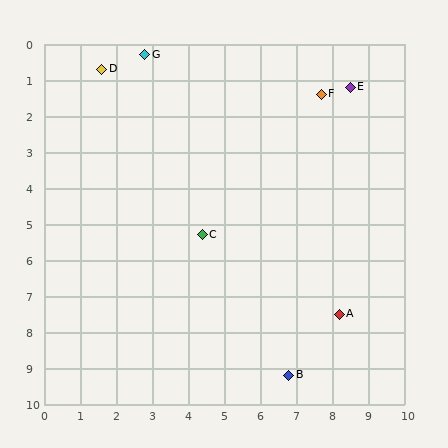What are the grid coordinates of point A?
Point A is at approximately (8.2, 7.5).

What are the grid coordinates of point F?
Point F is at approximately (7.7, 1.4).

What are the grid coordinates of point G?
Point G is at approximately (2.8, 0.3).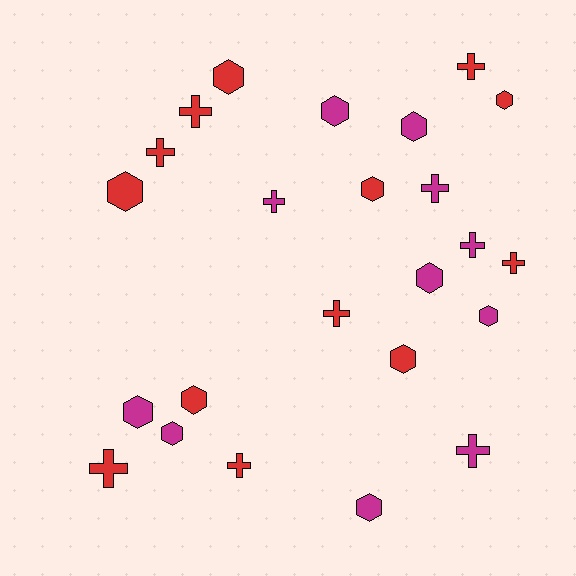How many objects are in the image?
There are 24 objects.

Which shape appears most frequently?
Hexagon, with 13 objects.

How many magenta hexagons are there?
There are 7 magenta hexagons.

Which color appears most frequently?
Red, with 13 objects.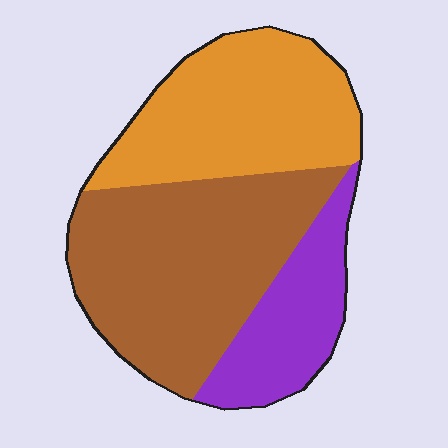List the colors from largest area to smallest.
From largest to smallest: brown, orange, purple.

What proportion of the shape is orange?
Orange takes up between a quarter and a half of the shape.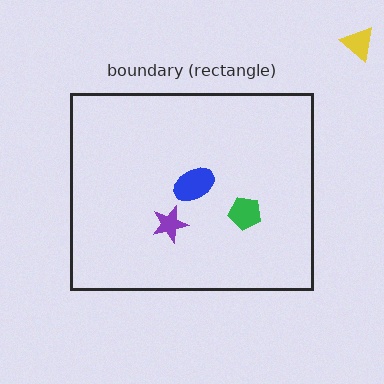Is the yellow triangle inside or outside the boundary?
Outside.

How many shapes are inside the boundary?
3 inside, 1 outside.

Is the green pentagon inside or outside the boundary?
Inside.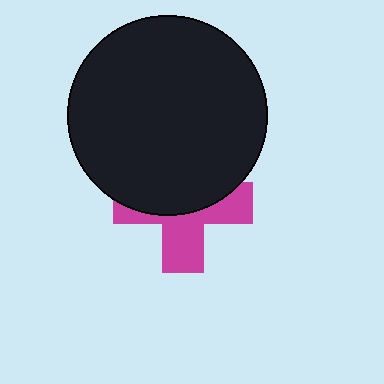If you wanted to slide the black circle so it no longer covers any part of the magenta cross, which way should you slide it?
Slide it up — that is the most direct way to separate the two shapes.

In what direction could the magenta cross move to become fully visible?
The magenta cross could move down. That would shift it out from behind the black circle entirely.